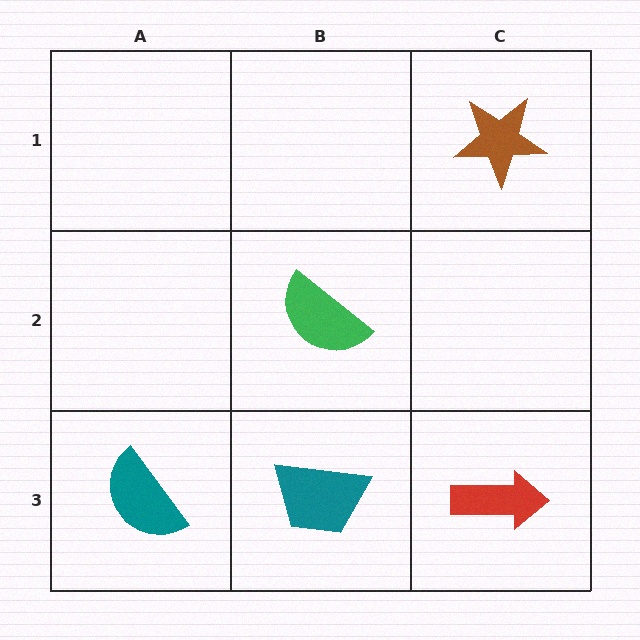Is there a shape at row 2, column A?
No, that cell is empty.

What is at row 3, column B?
A teal trapezoid.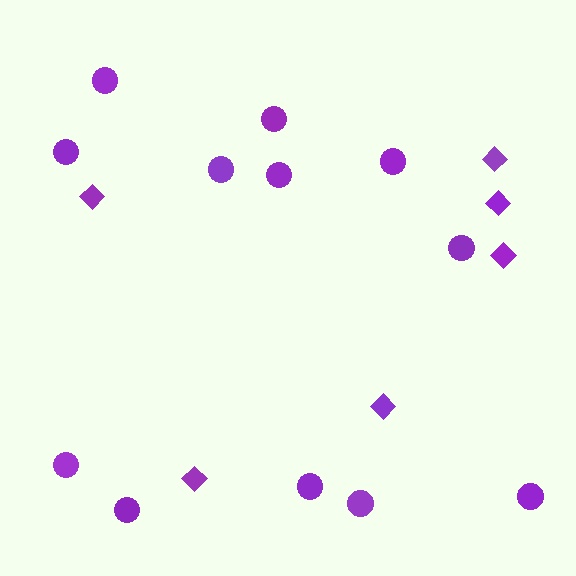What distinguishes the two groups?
There are 2 groups: one group of circles (12) and one group of diamonds (6).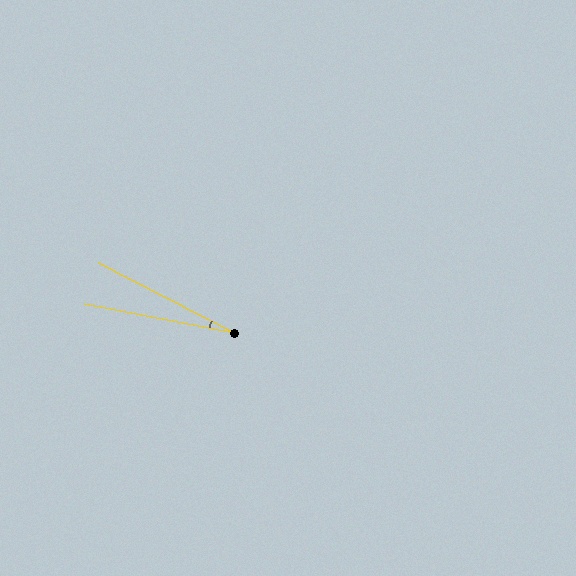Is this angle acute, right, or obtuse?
It is acute.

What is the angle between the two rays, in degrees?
Approximately 16 degrees.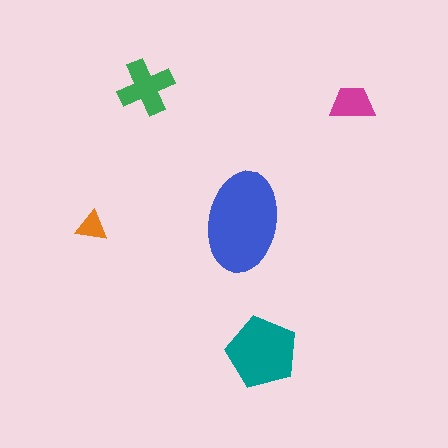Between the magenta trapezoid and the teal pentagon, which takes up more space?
The teal pentagon.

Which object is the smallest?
The orange triangle.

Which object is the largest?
The blue ellipse.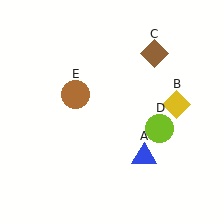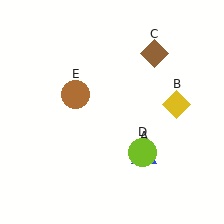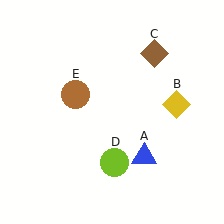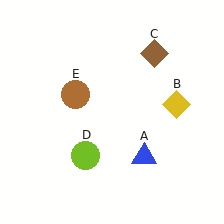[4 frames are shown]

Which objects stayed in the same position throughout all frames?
Blue triangle (object A) and yellow diamond (object B) and brown diamond (object C) and brown circle (object E) remained stationary.